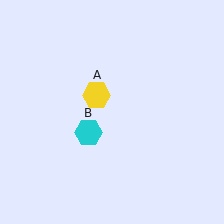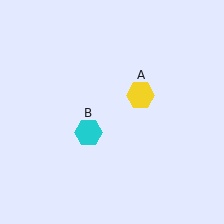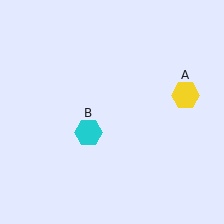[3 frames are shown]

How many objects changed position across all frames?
1 object changed position: yellow hexagon (object A).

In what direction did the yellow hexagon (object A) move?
The yellow hexagon (object A) moved right.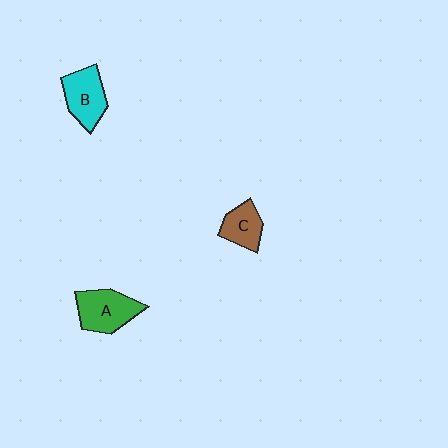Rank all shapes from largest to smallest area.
From largest to smallest: A (green), B (cyan), C (brown).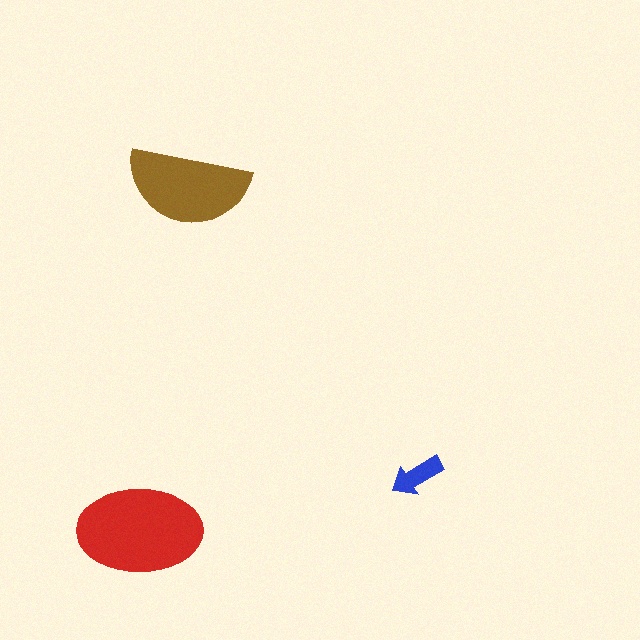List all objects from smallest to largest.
The blue arrow, the brown semicircle, the red ellipse.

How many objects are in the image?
There are 3 objects in the image.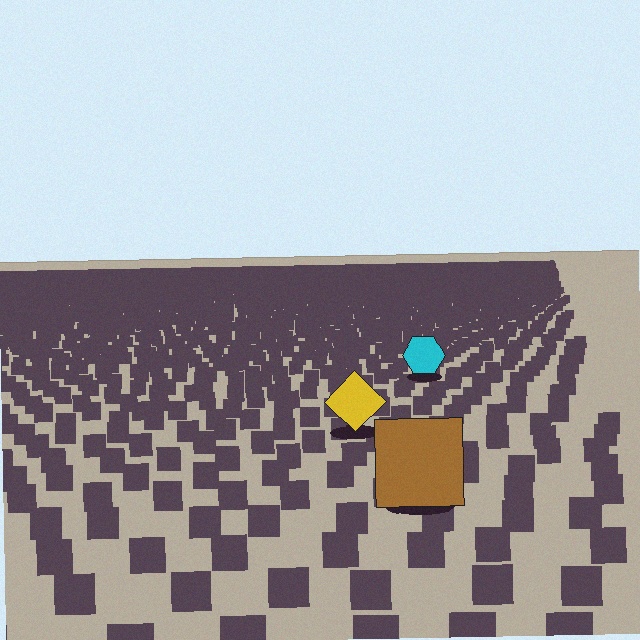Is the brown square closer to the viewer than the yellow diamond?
Yes. The brown square is closer — you can tell from the texture gradient: the ground texture is coarser near it.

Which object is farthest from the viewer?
The cyan hexagon is farthest from the viewer. It appears smaller and the ground texture around it is denser.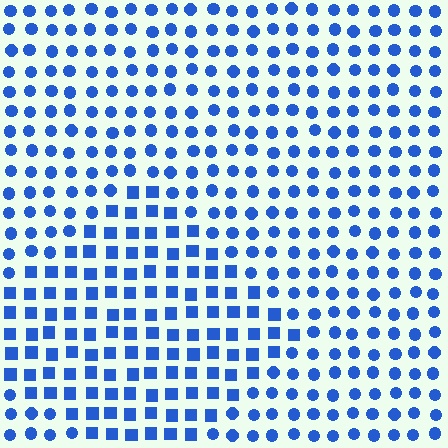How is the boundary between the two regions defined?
The boundary is defined by a change in element shape: squares inside vs. circles outside. All elements share the same color and spacing.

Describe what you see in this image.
The image is filled with small blue elements arranged in a uniform grid. A diamond-shaped region contains squares, while the surrounding area contains circles. The boundary is defined purely by the change in element shape.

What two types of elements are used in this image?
The image uses squares inside the diamond region and circles outside it.